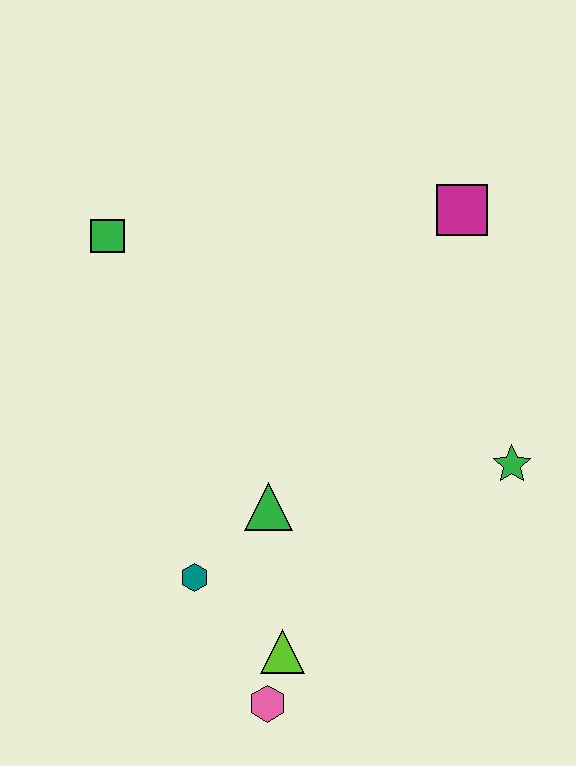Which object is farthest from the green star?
The green square is farthest from the green star.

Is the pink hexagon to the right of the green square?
Yes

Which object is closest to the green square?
The green triangle is closest to the green square.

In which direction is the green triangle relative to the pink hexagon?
The green triangle is above the pink hexagon.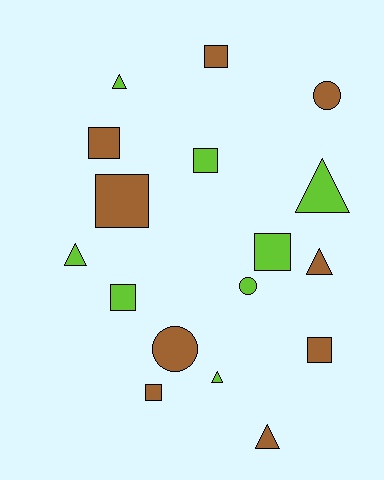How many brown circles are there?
There are 2 brown circles.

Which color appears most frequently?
Brown, with 9 objects.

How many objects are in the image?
There are 17 objects.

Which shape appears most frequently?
Square, with 8 objects.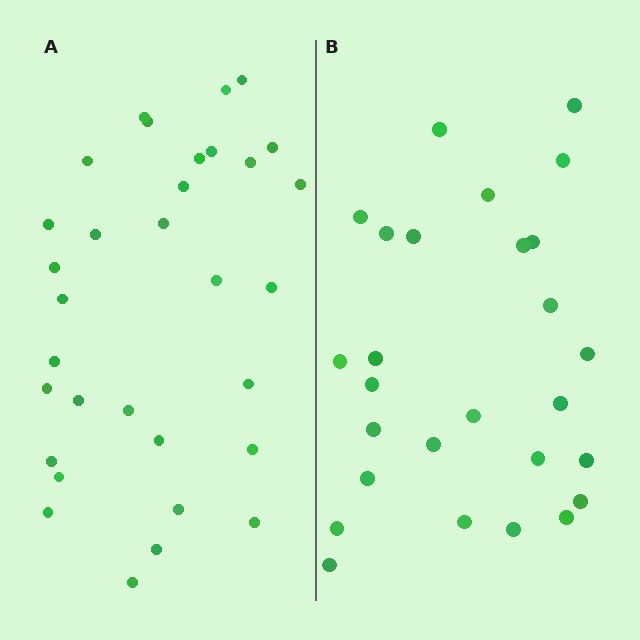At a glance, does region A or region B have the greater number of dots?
Region A (the left region) has more dots.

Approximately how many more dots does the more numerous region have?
Region A has about 5 more dots than region B.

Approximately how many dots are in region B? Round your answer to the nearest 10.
About 30 dots. (The exact count is 27, which rounds to 30.)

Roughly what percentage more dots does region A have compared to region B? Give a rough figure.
About 20% more.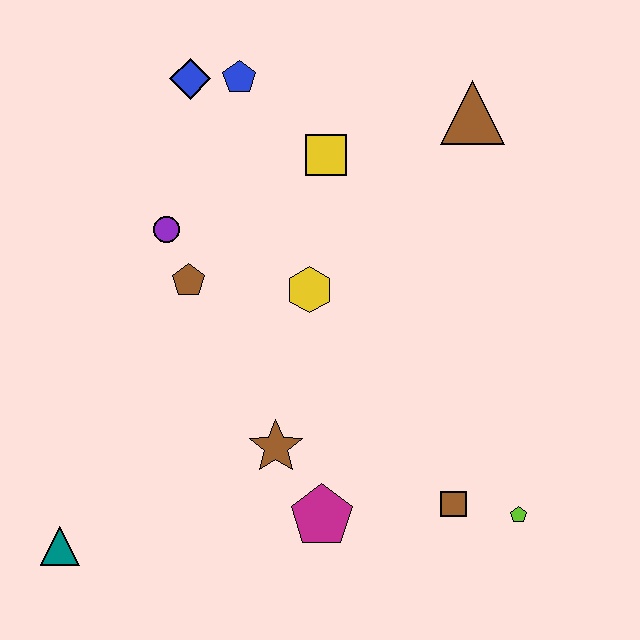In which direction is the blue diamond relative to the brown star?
The blue diamond is above the brown star.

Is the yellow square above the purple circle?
Yes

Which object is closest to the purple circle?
The brown pentagon is closest to the purple circle.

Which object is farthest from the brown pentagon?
The lime pentagon is farthest from the brown pentagon.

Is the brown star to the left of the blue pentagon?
No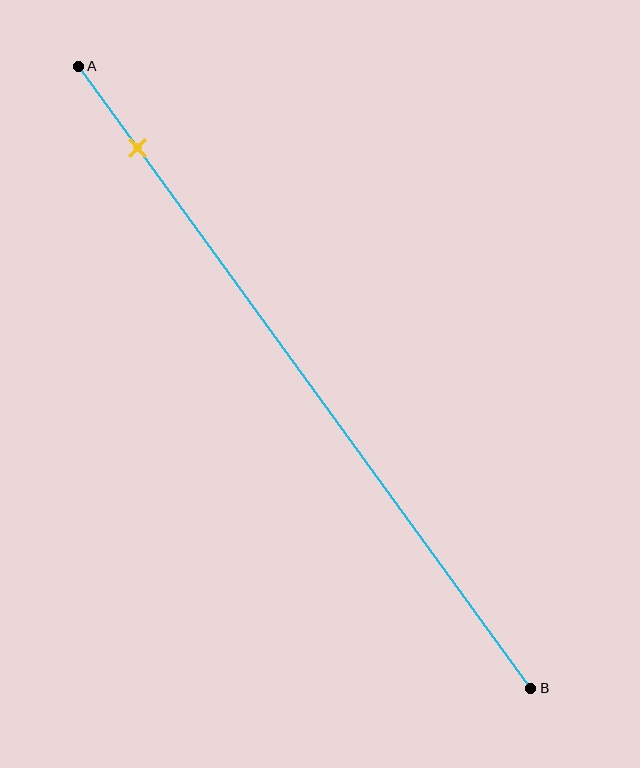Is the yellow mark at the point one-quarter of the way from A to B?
No, the mark is at about 15% from A, not at the 25% one-quarter point.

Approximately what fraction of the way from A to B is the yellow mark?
The yellow mark is approximately 15% of the way from A to B.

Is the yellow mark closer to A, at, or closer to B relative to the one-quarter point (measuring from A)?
The yellow mark is closer to point A than the one-quarter point of segment AB.